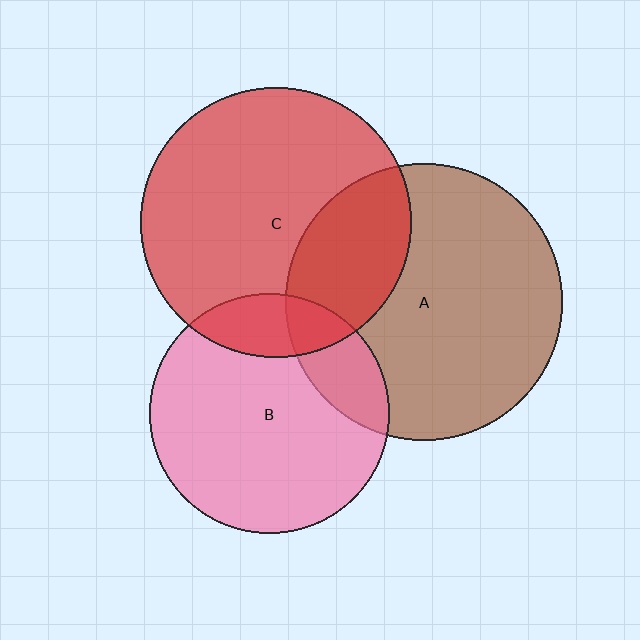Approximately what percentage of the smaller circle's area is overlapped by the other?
Approximately 30%.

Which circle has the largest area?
Circle A (brown).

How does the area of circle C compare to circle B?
Approximately 1.3 times.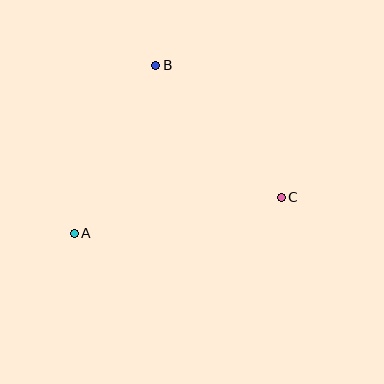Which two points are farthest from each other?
Points A and C are farthest from each other.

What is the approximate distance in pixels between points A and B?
The distance between A and B is approximately 187 pixels.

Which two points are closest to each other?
Points B and C are closest to each other.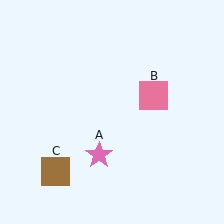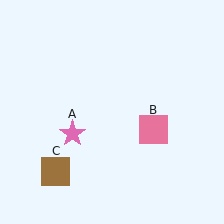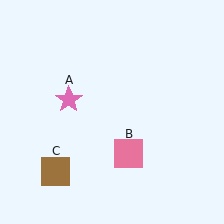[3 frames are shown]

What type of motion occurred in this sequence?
The pink star (object A), pink square (object B) rotated clockwise around the center of the scene.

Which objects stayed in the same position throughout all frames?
Brown square (object C) remained stationary.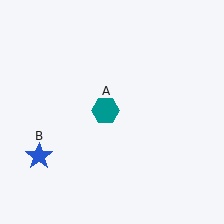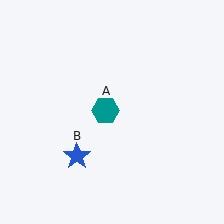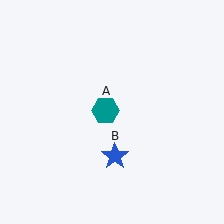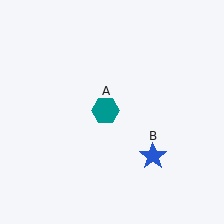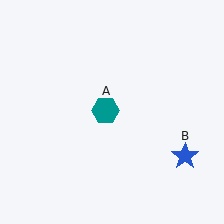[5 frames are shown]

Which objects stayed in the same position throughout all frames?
Teal hexagon (object A) remained stationary.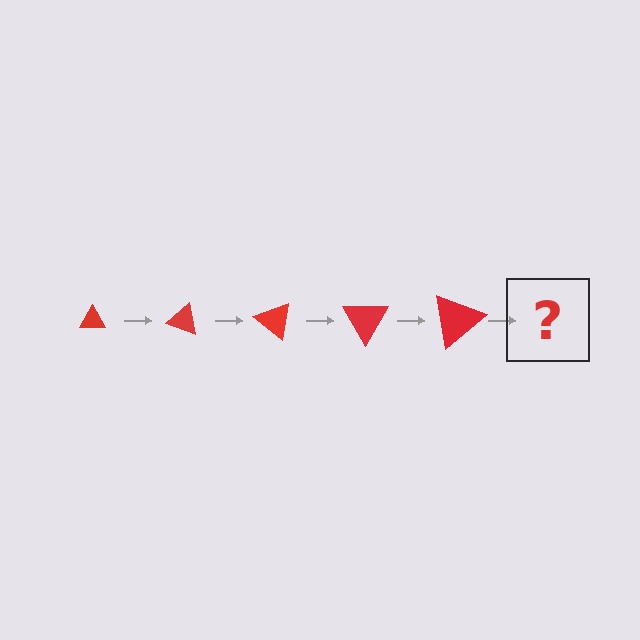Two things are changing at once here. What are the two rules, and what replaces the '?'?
The two rules are that the triangle grows larger each step and it rotates 20 degrees each step. The '?' should be a triangle, larger than the previous one and rotated 100 degrees from the start.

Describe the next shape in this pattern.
It should be a triangle, larger than the previous one and rotated 100 degrees from the start.